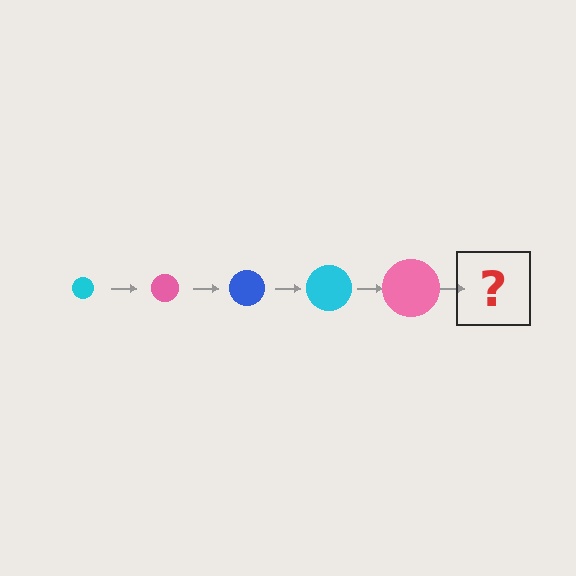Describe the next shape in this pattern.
It should be a blue circle, larger than the previous one.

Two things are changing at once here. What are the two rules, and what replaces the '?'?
The two rules are that the circle grows larger each step and the color cycles through cyan, pink, and blue. The '?' should be a blue circle, larger than the previous one.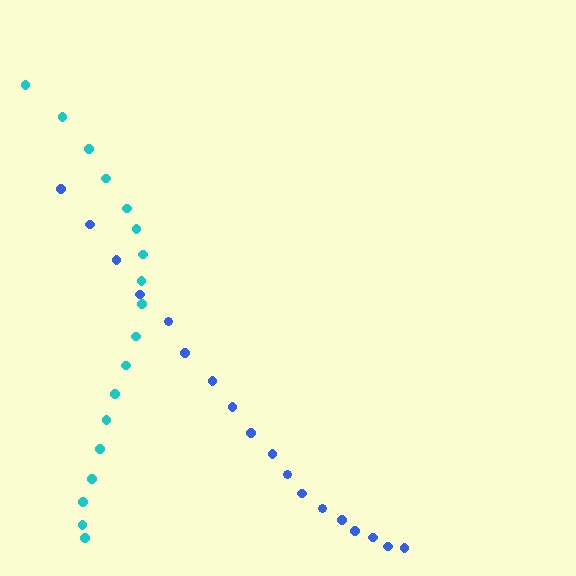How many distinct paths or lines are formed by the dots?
There are 2 distinct paths.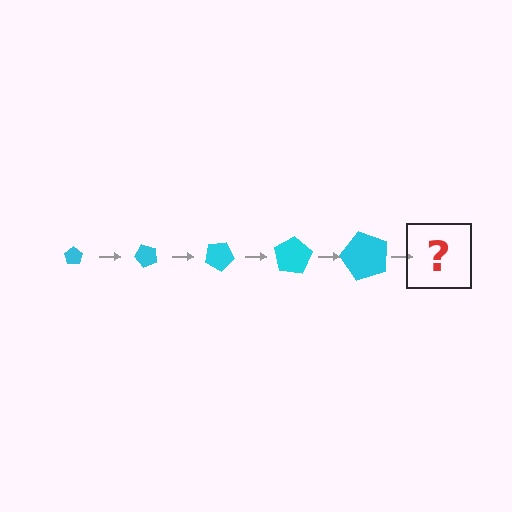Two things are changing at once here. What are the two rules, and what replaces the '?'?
The two rules are that the pentagon grows larger each step and it rotates 50 degrees each step. The '?' should be a pentagon, larger than the previous one and rotated 250 degrees from the start.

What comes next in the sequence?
The next element should be a pentagon, larger than the previous one and rotated 250 degrees from the start.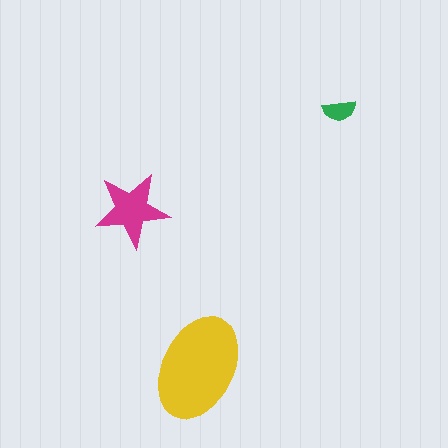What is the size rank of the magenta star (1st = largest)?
2nd.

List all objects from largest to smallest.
The yellow ellipse, the magenta star, the green semicircle.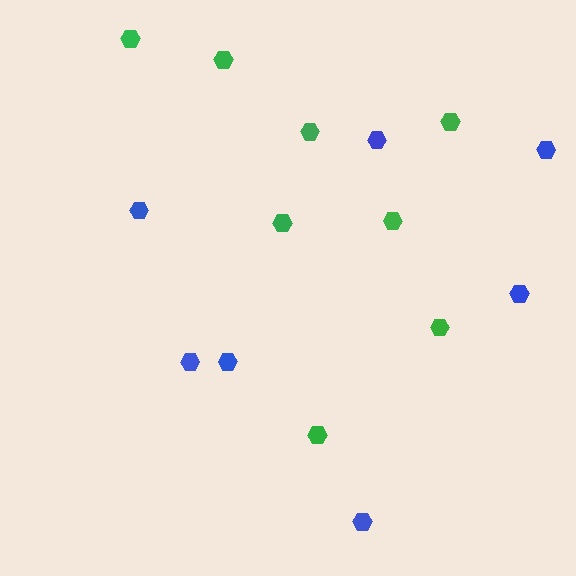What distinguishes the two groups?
There are 2 groups: one group of blue hexagons (7) and one group of green hexagons (8).